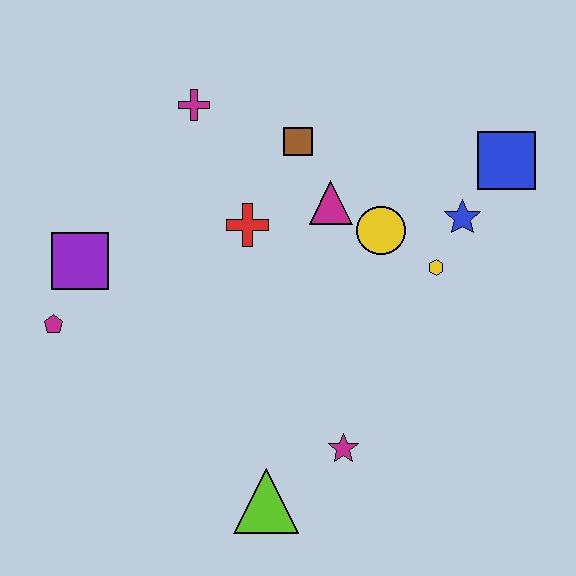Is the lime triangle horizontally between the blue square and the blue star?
No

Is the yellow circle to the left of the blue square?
Yes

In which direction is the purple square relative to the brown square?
The purple square is to the left of the brown square.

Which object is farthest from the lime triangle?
The blue square is farthest from the lime triangle.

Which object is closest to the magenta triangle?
The yellow circle is closest to the magenta triangle.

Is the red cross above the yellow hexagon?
Yes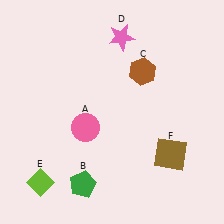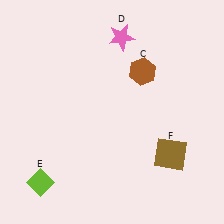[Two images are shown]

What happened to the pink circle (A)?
The pink circle (A) was removed in Image 2. It was in the bottom-left area of Image 1.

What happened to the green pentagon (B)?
The green pentagon (B) was removed in Image 2. It was in the bottom-left area of Image 1.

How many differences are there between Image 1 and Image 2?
There are 2 differences between the two images.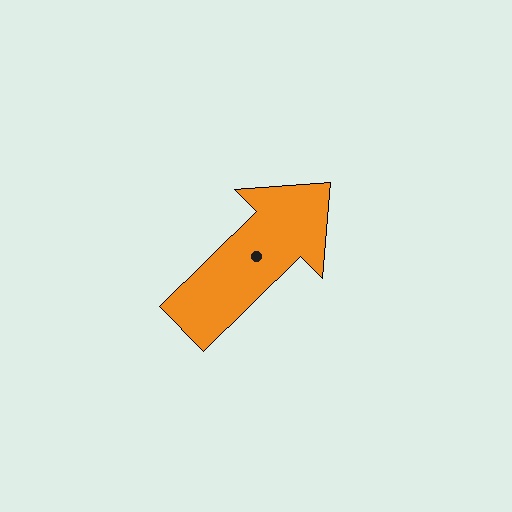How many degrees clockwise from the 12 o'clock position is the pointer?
Approximately 46 degrees.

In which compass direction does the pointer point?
Northeast.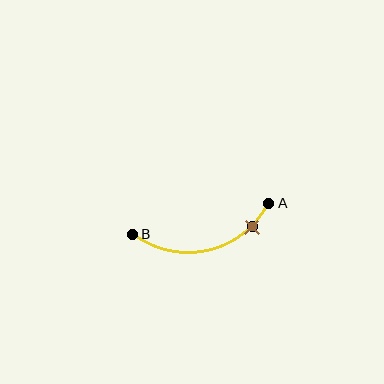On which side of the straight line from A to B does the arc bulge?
The arc bulges below the straight line connecting A and B.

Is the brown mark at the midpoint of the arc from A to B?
No. The brown mark lies on the arc but is closer to endpoint A. The arc midpoint would be at the point on the curve equidistant along the arc from both A and B.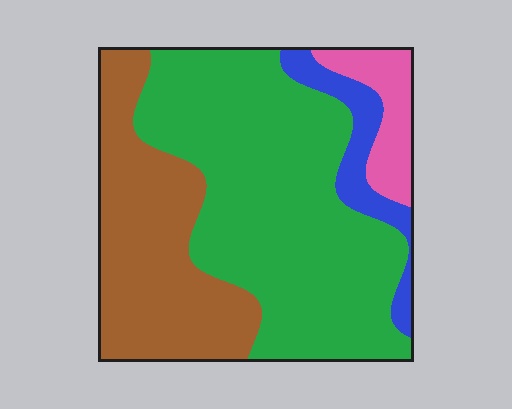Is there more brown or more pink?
Brown.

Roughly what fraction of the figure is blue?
Blue takes up about one tenth (1/10) of the figure.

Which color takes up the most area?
Green, at roughly 55%.